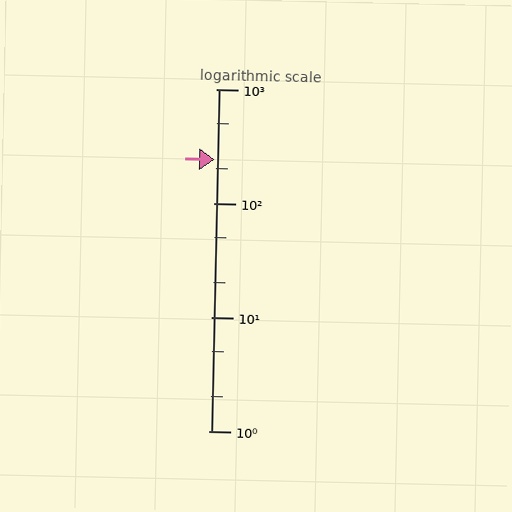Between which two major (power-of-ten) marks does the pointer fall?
The pointer is between 100 and 1000.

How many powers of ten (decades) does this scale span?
The scale spans 3 decades, from 1 to 1000.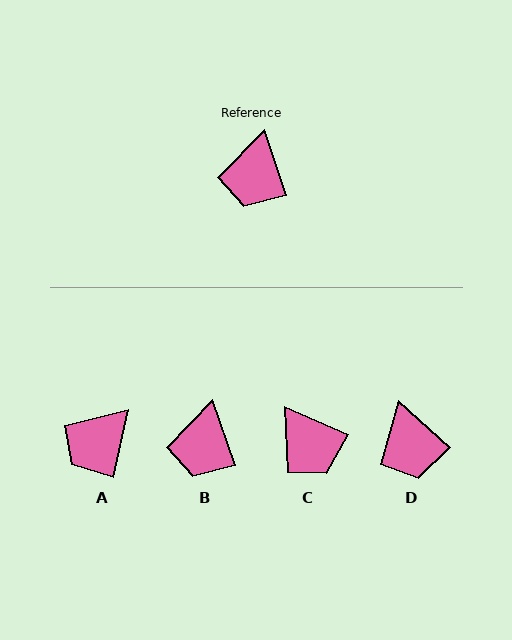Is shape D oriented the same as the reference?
No, it is off by about 29 degrees.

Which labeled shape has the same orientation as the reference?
B.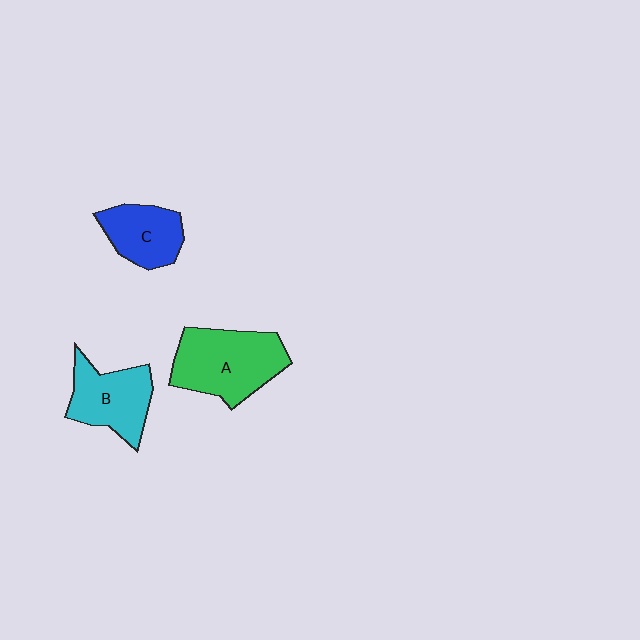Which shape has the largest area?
Shape A (green).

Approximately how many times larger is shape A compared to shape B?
Approximately 1.3 times.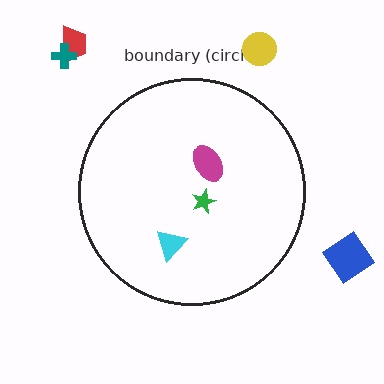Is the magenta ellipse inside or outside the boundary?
Inside.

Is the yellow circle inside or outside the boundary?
Outside.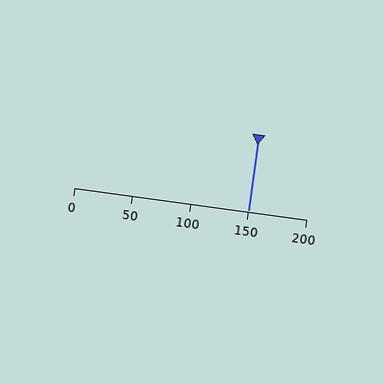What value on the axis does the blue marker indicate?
The marker indicates approximately 150.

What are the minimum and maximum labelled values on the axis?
The axis runs from 0 to 200.